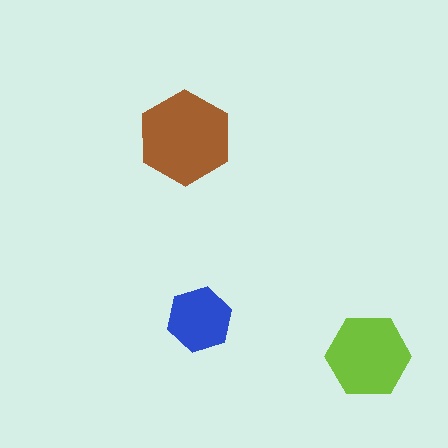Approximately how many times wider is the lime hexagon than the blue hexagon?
About 1.5 times wider.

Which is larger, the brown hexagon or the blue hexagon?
The brown one.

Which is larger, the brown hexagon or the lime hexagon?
The brown one.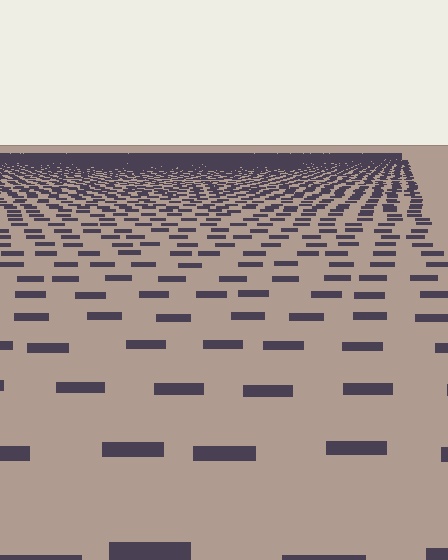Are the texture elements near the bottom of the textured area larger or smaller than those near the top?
Larger. Near the bottom, elements are closer to the viewer and appear at a bigger on-screen size.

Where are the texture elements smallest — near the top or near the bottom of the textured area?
Near the top.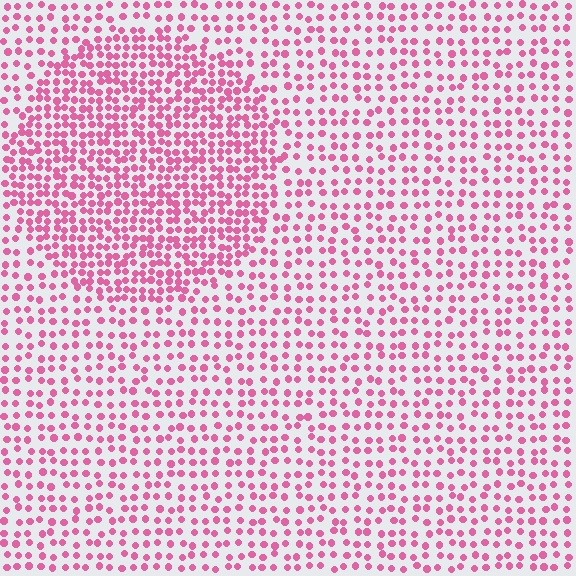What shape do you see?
I see a circle.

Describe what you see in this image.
The image contains small pink elements arranged at two different densities. A circle-shaped region is visible where the elements are more densely packed than the surrounding area.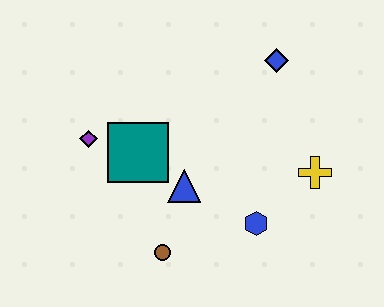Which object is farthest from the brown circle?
The blue diamond is farthest from the brown circle.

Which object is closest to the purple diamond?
The teal square is closest to the purple diamond.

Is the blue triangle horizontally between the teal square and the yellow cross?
Yes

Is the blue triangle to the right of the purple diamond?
Yes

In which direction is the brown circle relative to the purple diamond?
The brown circle is below the purple diamond.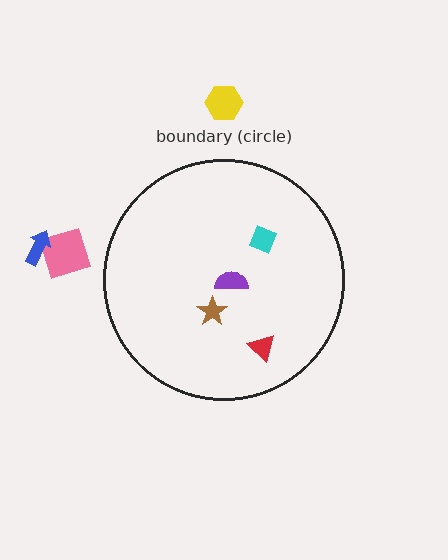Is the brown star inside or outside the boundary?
Inside.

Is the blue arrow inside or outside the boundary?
Outside.